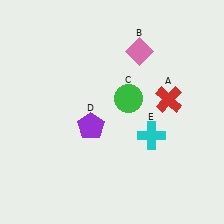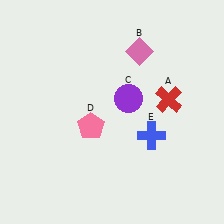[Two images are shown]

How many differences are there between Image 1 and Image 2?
There are 3 differences between the two images.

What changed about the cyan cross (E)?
In Image 1, E is cyan. In Image 2, it changed to blue.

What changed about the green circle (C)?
In Image 1, C is green. In Image 2, it changed to purple.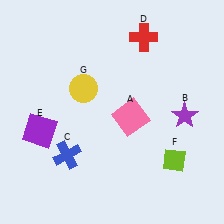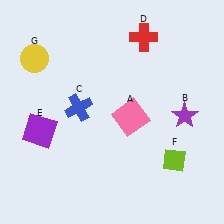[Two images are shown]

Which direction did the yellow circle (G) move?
The yellow circle (G) moved left.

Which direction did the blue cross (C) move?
The blue cross (C) moved up.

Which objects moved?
The objects that moved are: the blue cross (C), the yellow circle (G).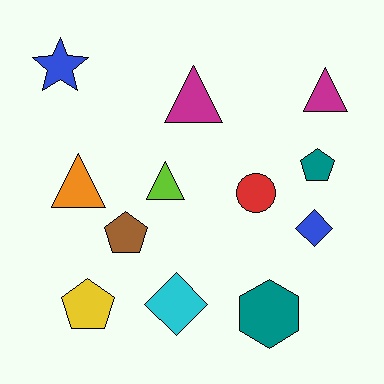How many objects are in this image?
There are 12 objects.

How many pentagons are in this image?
There are 3 pentagons.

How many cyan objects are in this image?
There is 1 cyan object.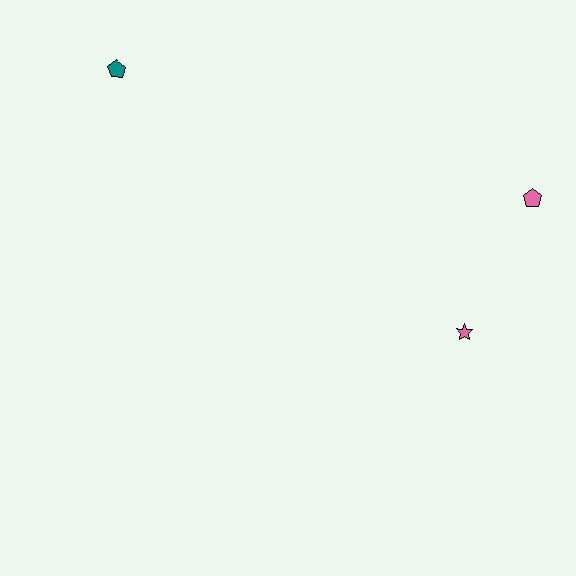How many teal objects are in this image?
There is 1 teal object.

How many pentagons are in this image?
There are 2 pentagons.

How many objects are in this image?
There are 3 objects.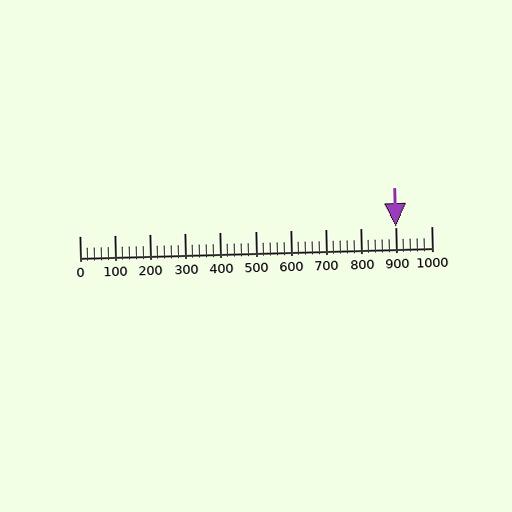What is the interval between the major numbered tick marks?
The major tick marks are spaced 100 units apart.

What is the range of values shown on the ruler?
The ruler shows values from 0 to 1000.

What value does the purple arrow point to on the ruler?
The purple arrow points to approximately 900.